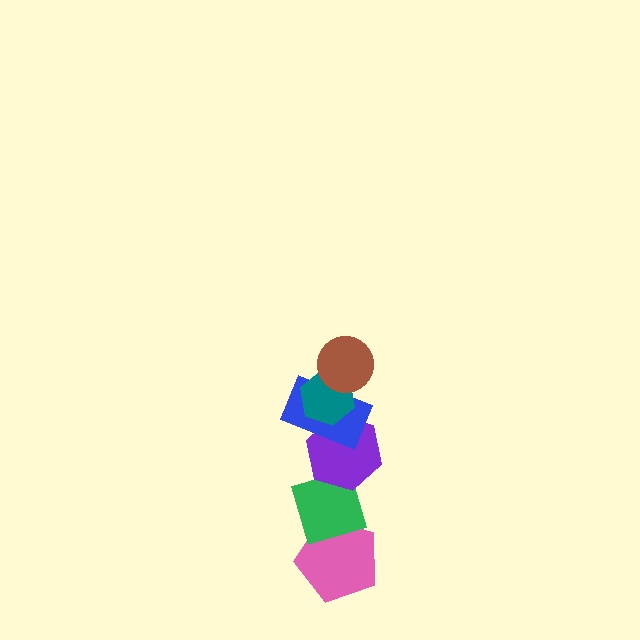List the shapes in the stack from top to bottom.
From top to bottom: the brown circle, the teal hexagon, the blue rectangle, the purple hexagon, the green diamond, the pink pentagon.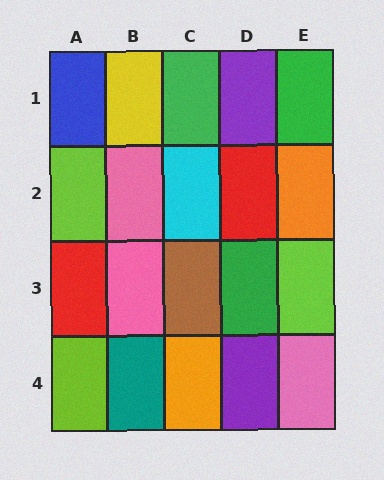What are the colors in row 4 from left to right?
Lime, teal, orange, purple, pink.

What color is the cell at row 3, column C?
Brown.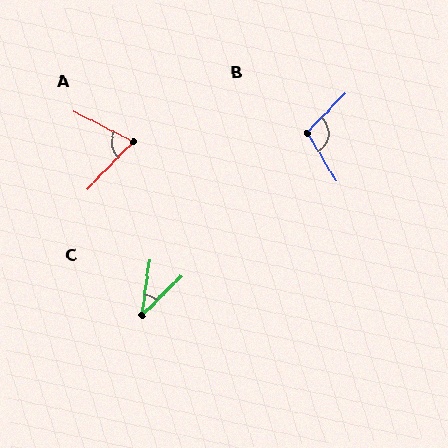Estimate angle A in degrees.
Approximately 73 degrees.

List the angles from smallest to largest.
C (37°), A (73°), B (106°).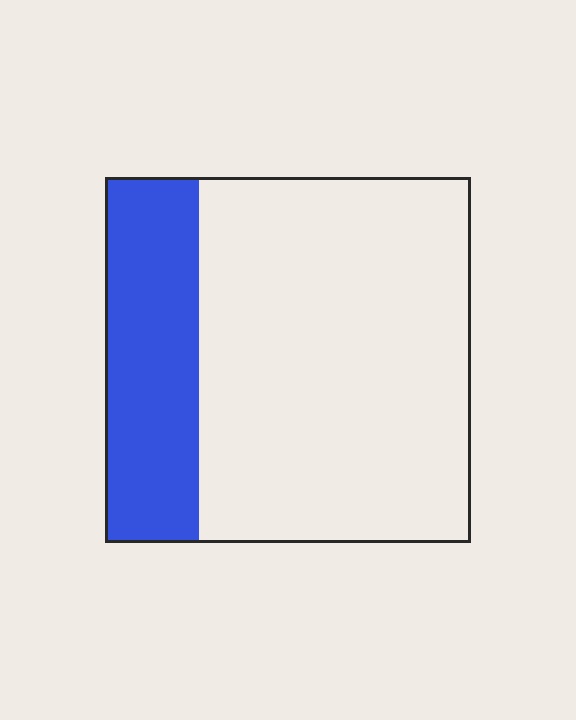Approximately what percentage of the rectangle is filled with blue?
Approximately 25%.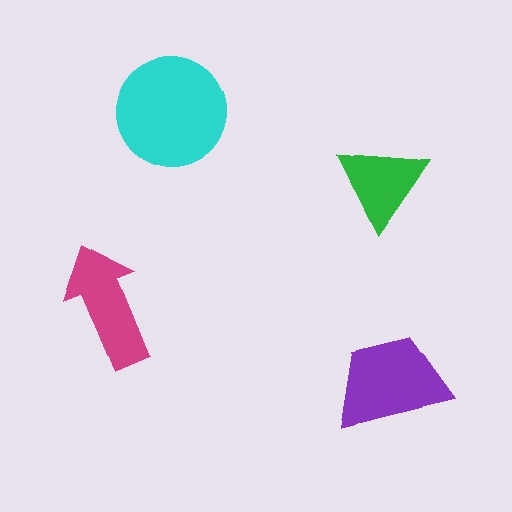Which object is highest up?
The cyan circle is topmost.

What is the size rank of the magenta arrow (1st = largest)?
3rd.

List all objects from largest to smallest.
The cyan circle, the purple trapezoid, the magenta arrow, the green triangle.